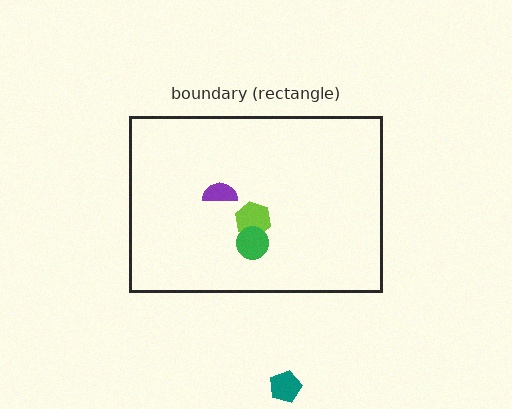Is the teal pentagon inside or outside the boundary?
Outside.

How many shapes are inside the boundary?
3 inside, 1 outside.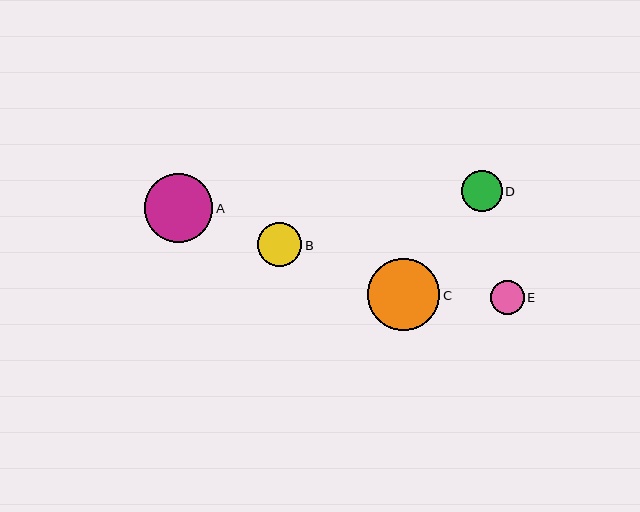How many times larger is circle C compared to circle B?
Circle C is approximately 1.7 times the size of circle B.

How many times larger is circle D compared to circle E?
Circle D is approximately 1.2 times the size of circle E.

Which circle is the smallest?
Circle E is the smallest with a size of approximately 34 pixels.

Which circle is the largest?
Circle C is the largest with a size of approximately 72 pixels.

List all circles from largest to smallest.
From largest to smallest: C, A, B, D, E.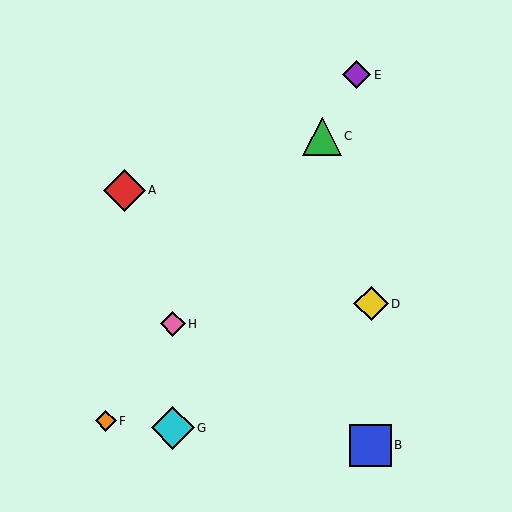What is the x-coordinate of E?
Object E is at x≈357.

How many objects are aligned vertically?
2 objects (G, H) are aligned vertically.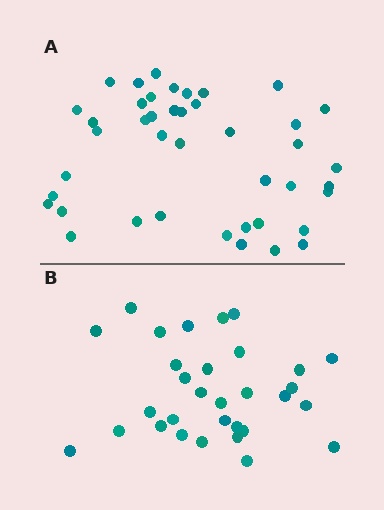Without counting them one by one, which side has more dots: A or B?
Region A (the top region) has more dots.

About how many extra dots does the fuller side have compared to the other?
Region A has roughly 12 or so more dots than region B.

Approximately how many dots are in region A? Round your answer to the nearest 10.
About 40 dots. (The exact count is 42, which rounds to 40.)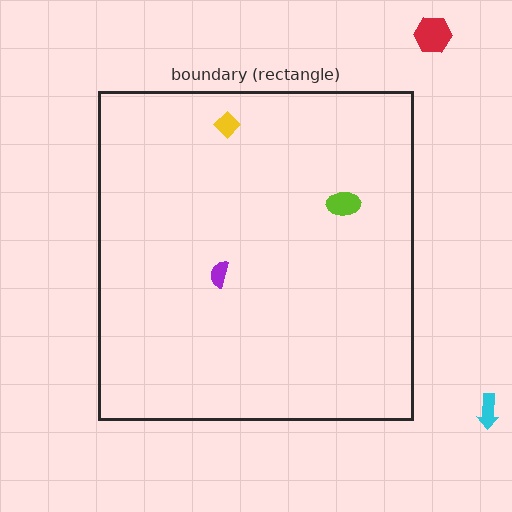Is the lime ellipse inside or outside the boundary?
Inside.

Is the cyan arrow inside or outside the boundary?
Outside.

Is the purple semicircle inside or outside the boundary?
Inside.